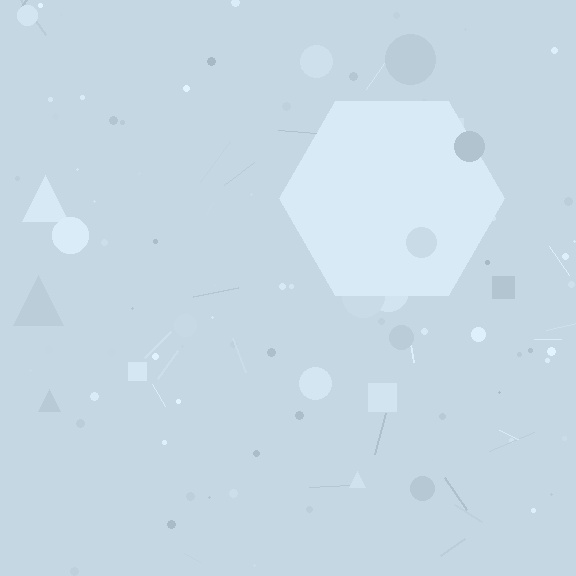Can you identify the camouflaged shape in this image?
The camouflaged shape is a hexagon.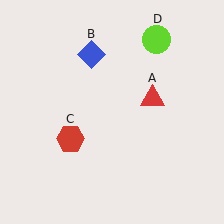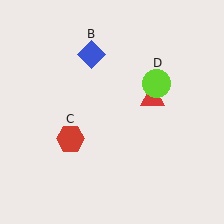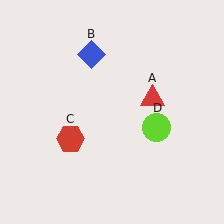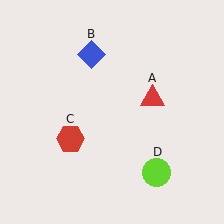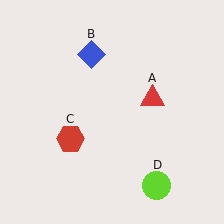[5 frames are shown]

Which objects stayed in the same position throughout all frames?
Red triangle (object A) and blue diamond (object B) and red hexagon (object C) remained stationary.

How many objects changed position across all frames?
1 object changed position: lime circle (object D).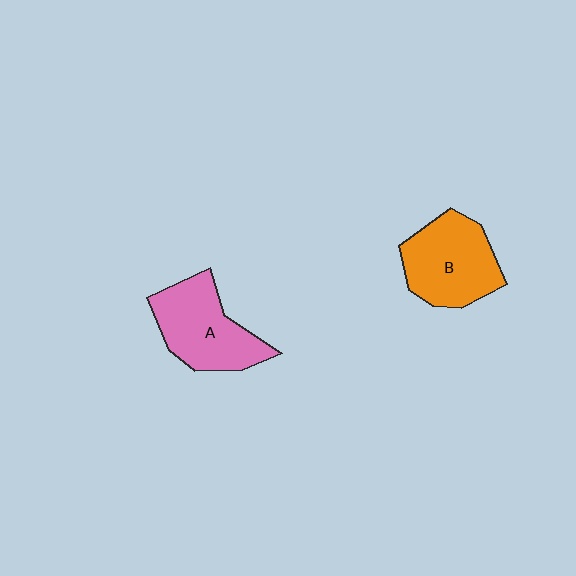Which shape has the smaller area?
Shape A (pink).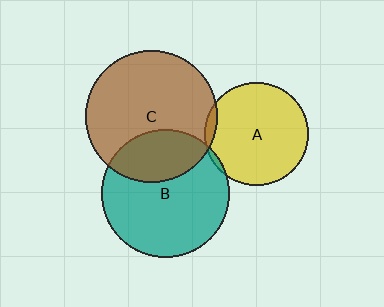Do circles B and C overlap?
Yes.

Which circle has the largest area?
Circle C (brown).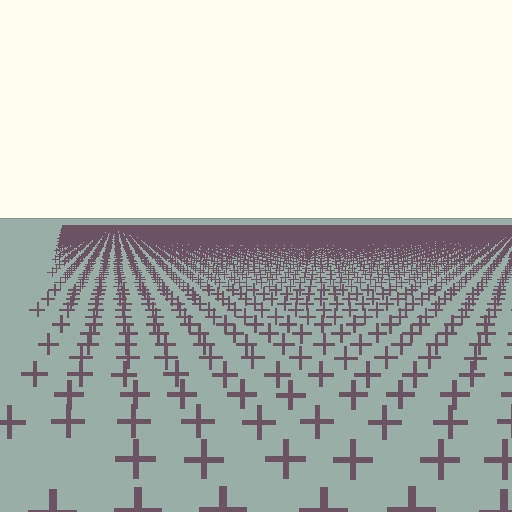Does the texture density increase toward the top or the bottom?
Density increases toward the top.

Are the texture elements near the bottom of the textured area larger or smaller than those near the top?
Larger. Near the bottom, elements are closer to the viewer and appear at a bigger on-screen size.